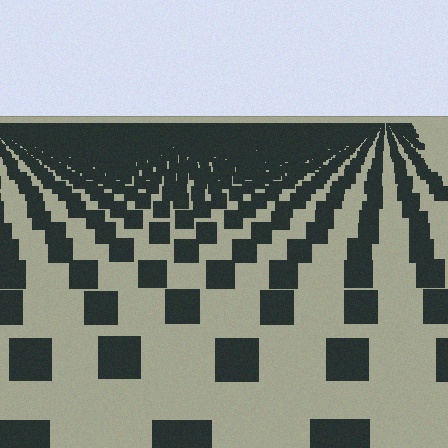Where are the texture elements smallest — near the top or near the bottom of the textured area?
Near the top.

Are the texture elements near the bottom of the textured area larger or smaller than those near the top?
Larger. Near the bottom, elements are closer to the viewer and appear at a bigger on-screen size.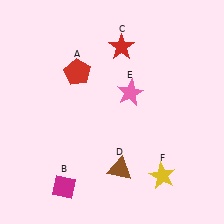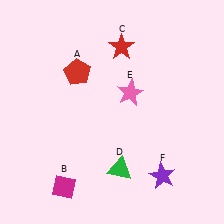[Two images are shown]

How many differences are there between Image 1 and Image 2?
There are 2 differences between the two images.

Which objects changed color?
D changed from brown to green. F changed from yellow to purple.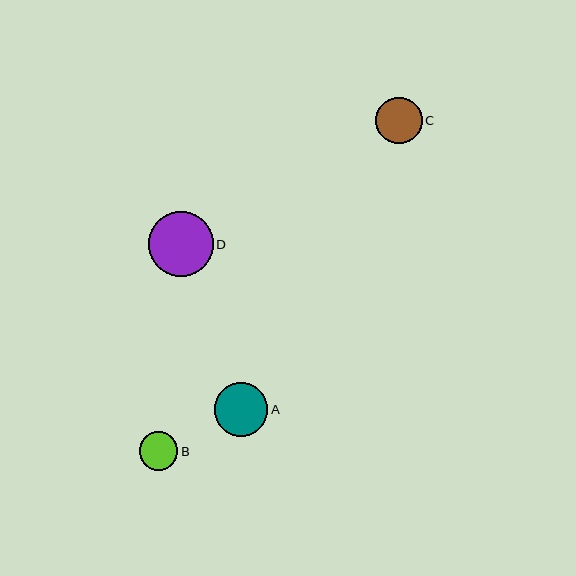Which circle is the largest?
Circle D is the largest with a size of approximately 65 pixels.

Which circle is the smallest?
Circle B is the smallest with a size of approximately 38 pixels.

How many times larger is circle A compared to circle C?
Circle A is approximately 1.2 times the size of circle C.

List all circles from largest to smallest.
From largest to smallest: D, A, C, B.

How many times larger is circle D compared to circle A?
Circle D is approximately 1.2 times the size of circle A.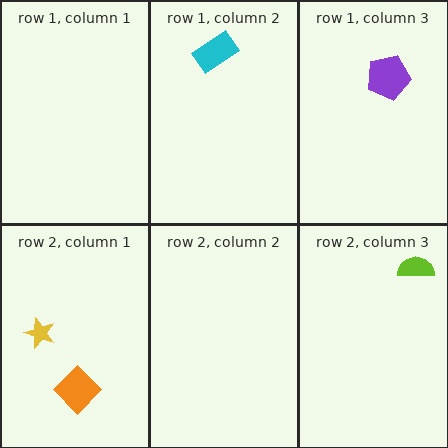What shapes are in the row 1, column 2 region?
The cyan rectangle.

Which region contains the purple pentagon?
The row 1, column 3 region.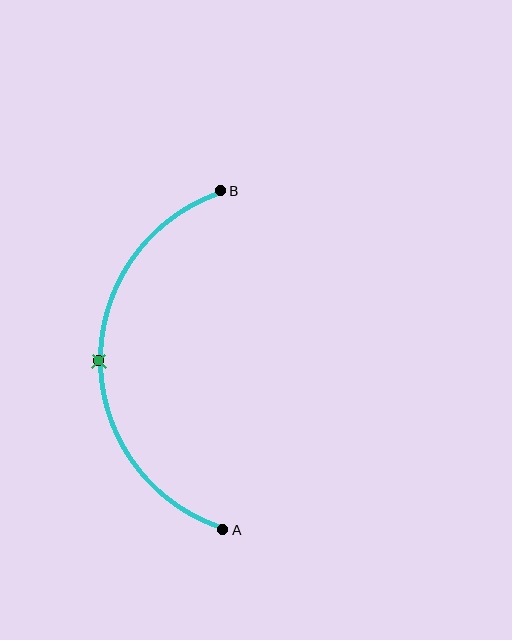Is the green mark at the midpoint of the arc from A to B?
Yes. The green mark lies on the arc at equal arc-length from both A and B — it is the arc midpoint.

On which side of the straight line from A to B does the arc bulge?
The arc bulges to the left of the straight line connecting A and B.